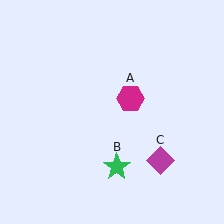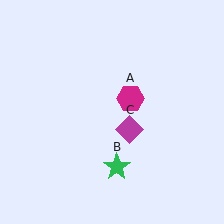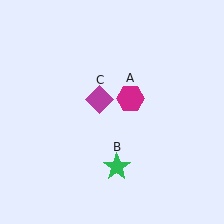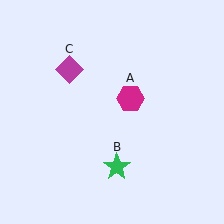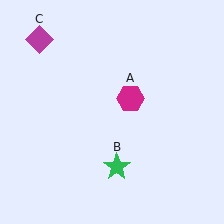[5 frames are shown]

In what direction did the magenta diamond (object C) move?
The magenta diamond (object C) moved up and to the left.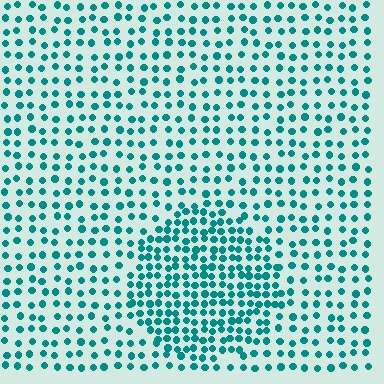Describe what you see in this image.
The image contains small teal elements arranged at two different densities. A circle-shaped region is visible where the elements are more densely packed than the surrounding area.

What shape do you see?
I see a circle.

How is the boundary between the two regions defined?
The boundary is defined by a change in element density (approximately 1.9x ratio). All elements are the same color, size, and shape.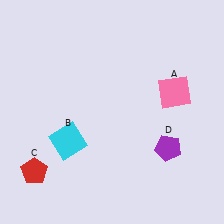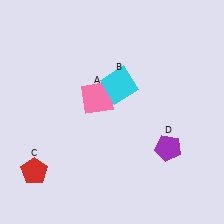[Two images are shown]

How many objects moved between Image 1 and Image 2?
2 objects moved between the two images.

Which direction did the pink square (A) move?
The pink square (A) moved left.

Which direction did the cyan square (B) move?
The cyan square (B) moved up.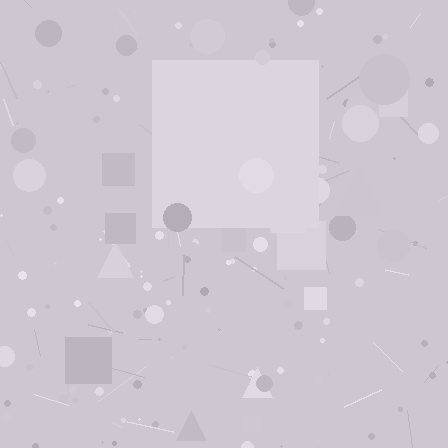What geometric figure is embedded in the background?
A square is embedded in the background.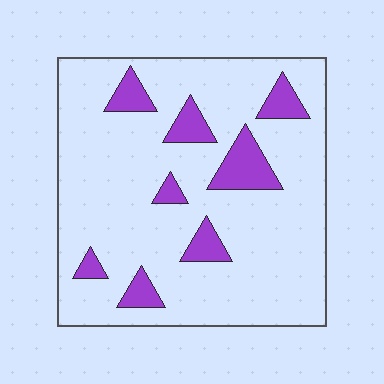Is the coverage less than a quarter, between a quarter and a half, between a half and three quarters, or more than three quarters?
Less than a quarter.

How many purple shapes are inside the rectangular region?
8.